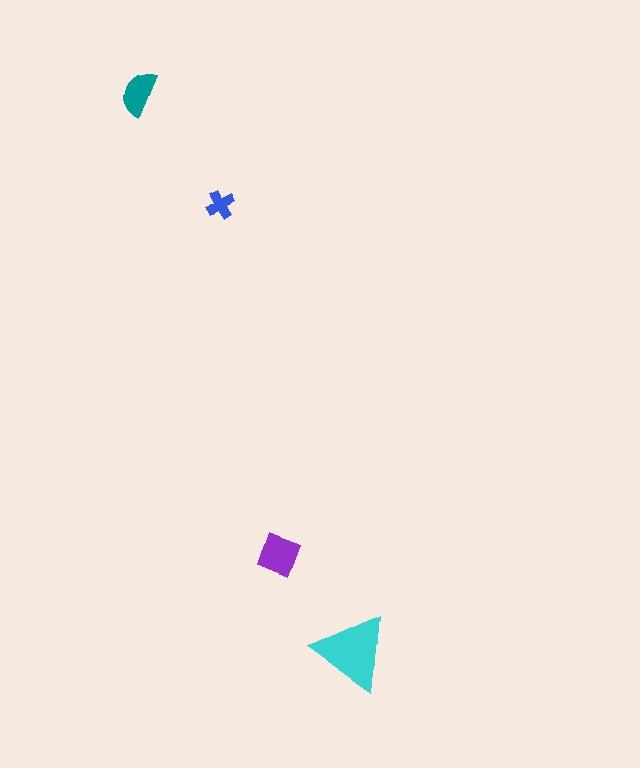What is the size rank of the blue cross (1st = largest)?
4th.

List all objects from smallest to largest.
The blue cross, the teal semicircle, the purple diamond, the cyan triangle.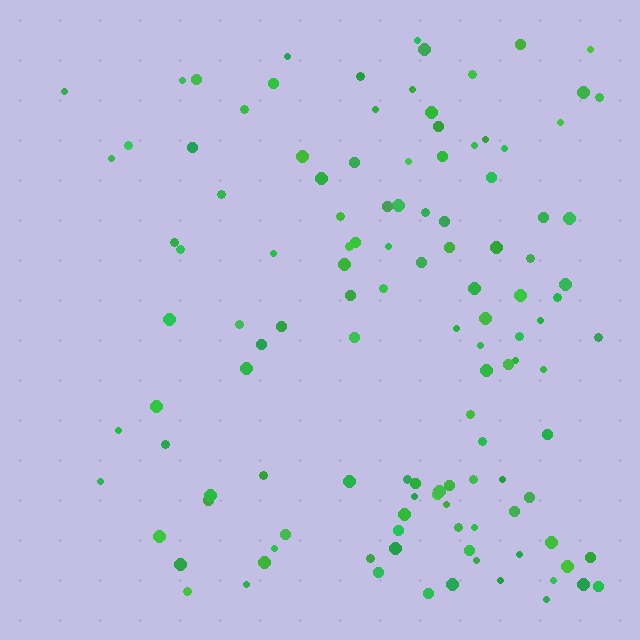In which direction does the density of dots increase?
From left to right, with the right side densest.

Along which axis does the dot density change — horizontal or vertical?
Horizontal.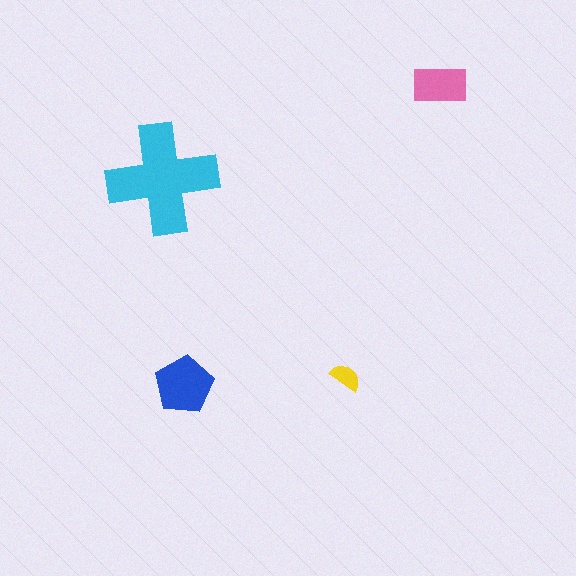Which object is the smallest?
The yellow semicircle.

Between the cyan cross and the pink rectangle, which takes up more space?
The cyan cross.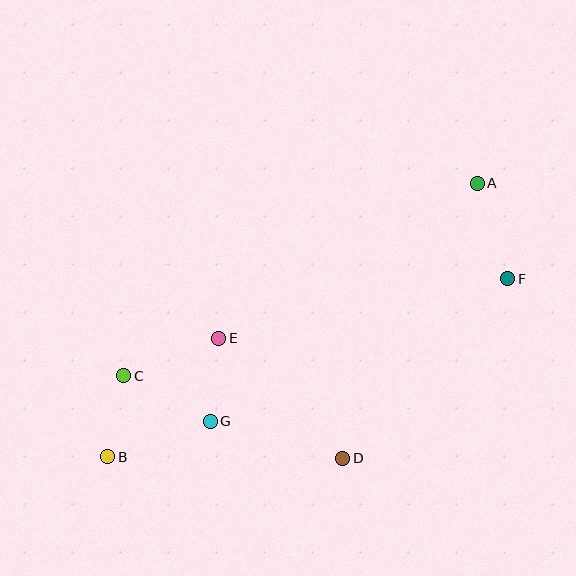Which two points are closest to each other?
Points B and C are closest to each other.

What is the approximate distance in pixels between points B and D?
The distance between B and D is approximately 235 pixels.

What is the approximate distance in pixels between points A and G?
The distance between A and G is approximately 358 pixels.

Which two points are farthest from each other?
Points A and B are farthest from each other.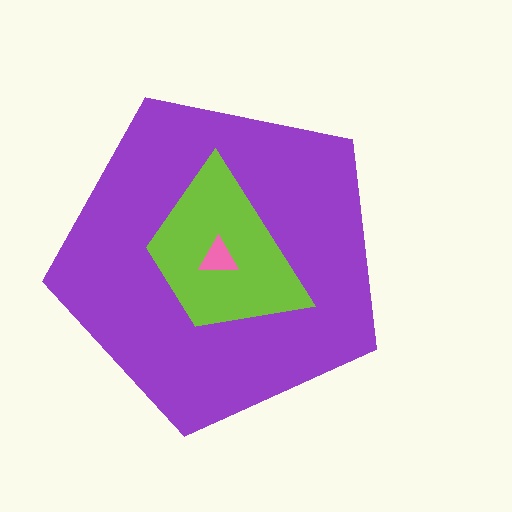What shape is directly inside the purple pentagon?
The lime trapezoid.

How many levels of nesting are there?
3.